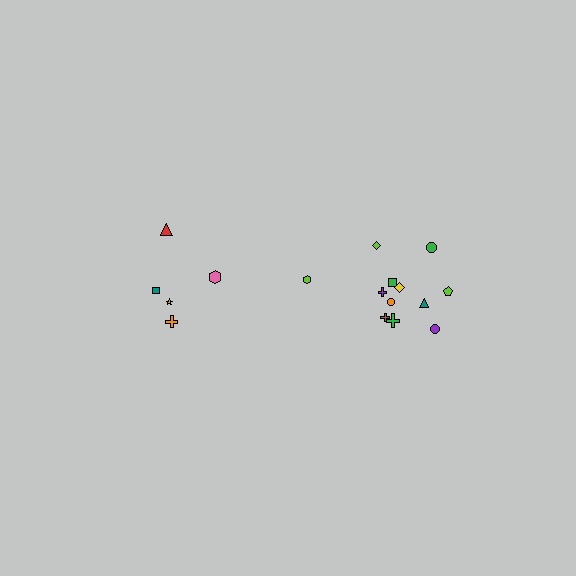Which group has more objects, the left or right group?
The right group.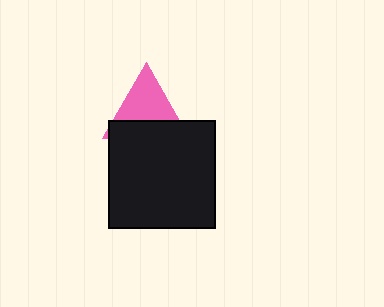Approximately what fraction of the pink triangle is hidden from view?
Roughly 44% of the pink triangle is hidden behind the black square.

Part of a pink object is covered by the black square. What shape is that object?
It is a triangle.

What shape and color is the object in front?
The object in front is a black square.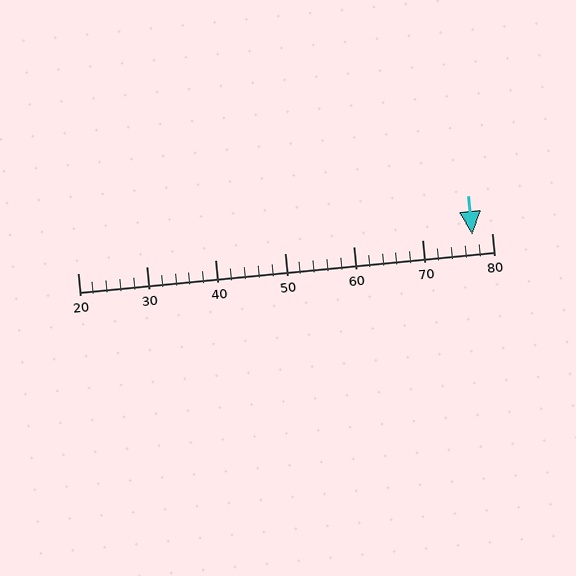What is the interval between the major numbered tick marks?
The major tick marks are spaced 10 units apart.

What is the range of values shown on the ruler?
The ruler shows values from 20 to 80.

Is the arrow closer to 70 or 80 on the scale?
The arrow is closer to 80.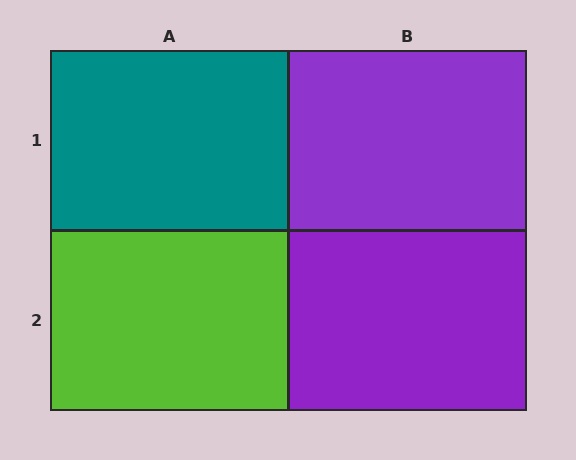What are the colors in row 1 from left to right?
Teal, purple.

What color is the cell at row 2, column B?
Purple.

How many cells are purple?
2 cells are purple.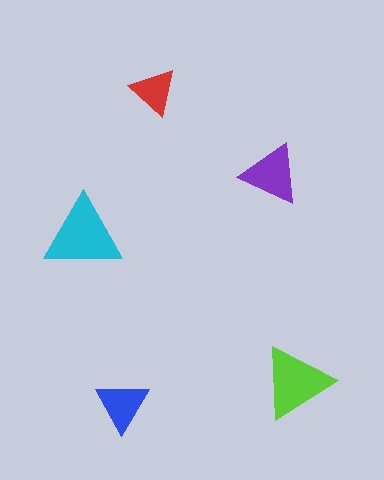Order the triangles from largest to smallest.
the cyan one, the lime one, the purple one, the blue one, the red one.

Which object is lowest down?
The blue triangle is bottommost.